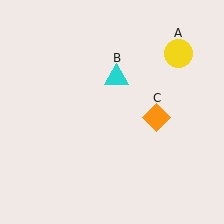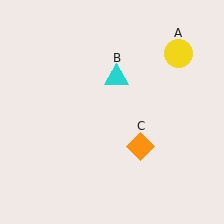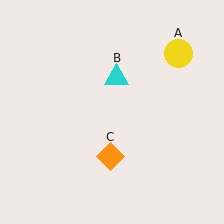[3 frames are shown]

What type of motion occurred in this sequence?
The orange diamond (object C) rotated clockwise around the center of the scene.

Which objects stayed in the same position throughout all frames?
Yellow circle (object A) and cyan triangle (object B) remained stationary.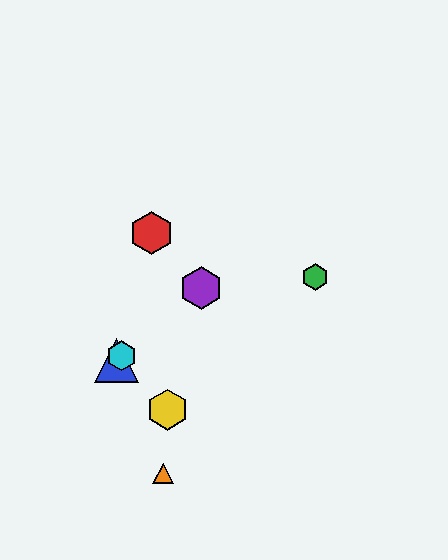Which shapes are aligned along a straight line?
The blue triangle, the purple hexagon, the cyan hexagon are aligned along a straight line.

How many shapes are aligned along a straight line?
3 shapes (the blue triangle, the purple hexagon, the cyan hexagon) are aligned along a straight line.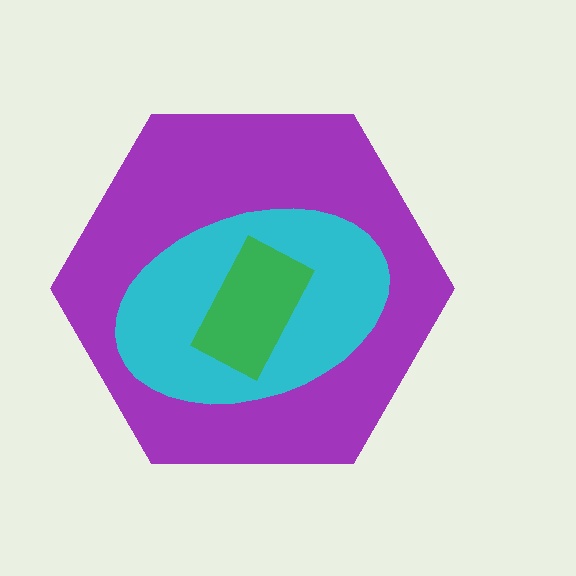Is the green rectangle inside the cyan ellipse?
Yes.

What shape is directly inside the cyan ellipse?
The green rectangle.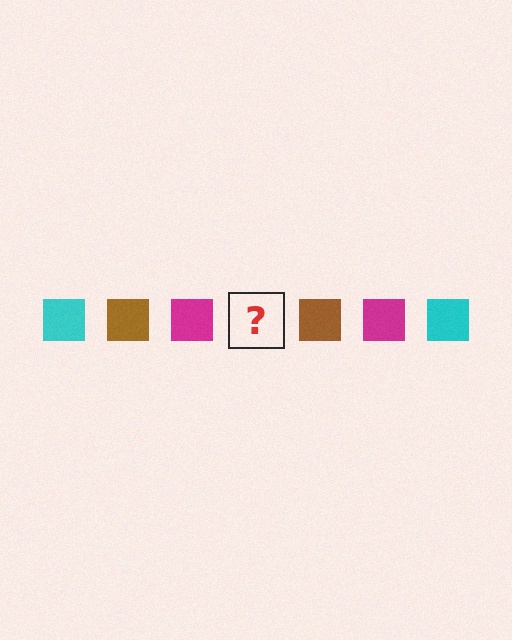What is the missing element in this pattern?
The missing element is a cyan square.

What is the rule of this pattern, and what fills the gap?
The rule is that the pattern cycles through cyan, brown, magenta squares. The gap should be filled with a cyan square.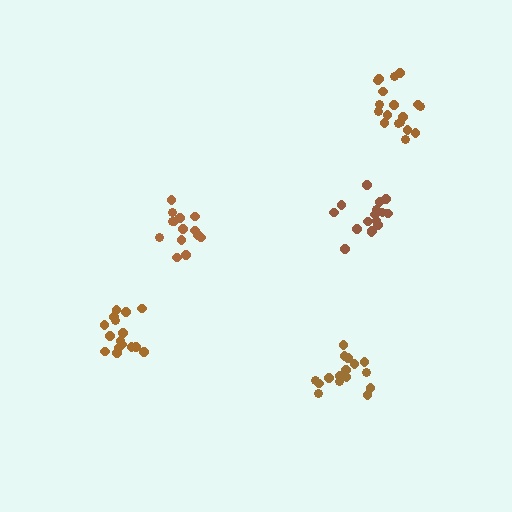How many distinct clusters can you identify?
There are 5 distinct clusters.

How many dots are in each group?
Group 1: 16 dots, Group 2: 16 dots, Group 3: 18 dots, Group 4: 16 dots, Group 5: 14 dots (80 total).